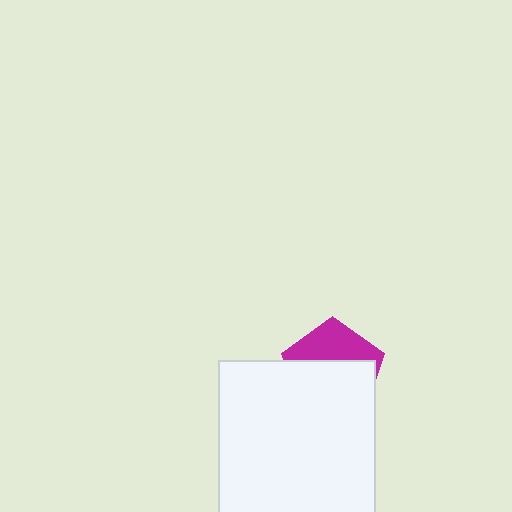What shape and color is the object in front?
The object in front is a white square.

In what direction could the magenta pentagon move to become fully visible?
The magenta pentagon could move up. That would shift it out from behind the white square entirely.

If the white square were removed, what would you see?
You would see the complete magenta pentagon.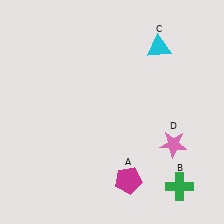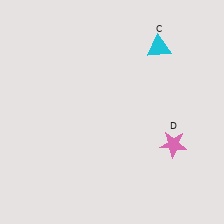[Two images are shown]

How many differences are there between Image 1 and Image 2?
There are 2 differences between the two images.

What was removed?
The magenta pentagon (A), the green cross (B) were removed in Image 2.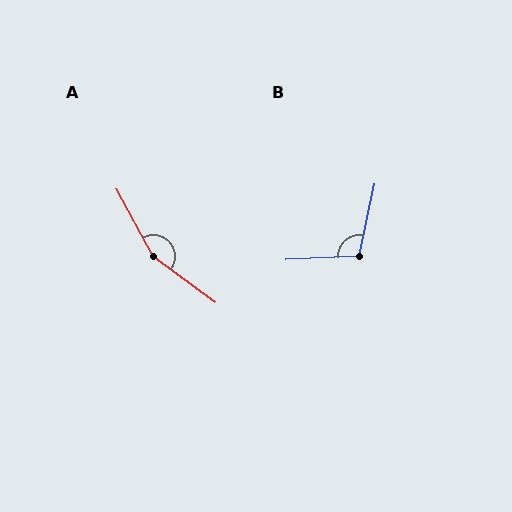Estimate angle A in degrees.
Approximately 155 degrees.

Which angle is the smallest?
B, at approximately 105 degrees.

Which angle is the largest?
A, at approximately 155 degrees.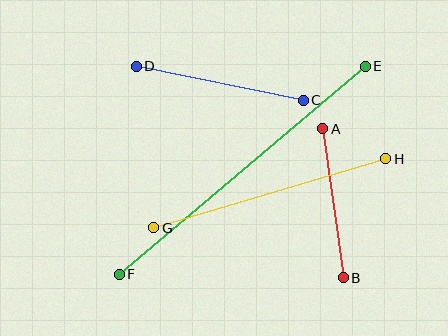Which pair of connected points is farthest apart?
Points E and F are farthest apart.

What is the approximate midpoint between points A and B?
The midpoint is at approximately (333, 203) pixels.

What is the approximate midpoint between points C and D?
The midpoint is at approximately (220, 83) pixels.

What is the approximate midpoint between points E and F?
The midpoint is at approximately (242, 170) pixels.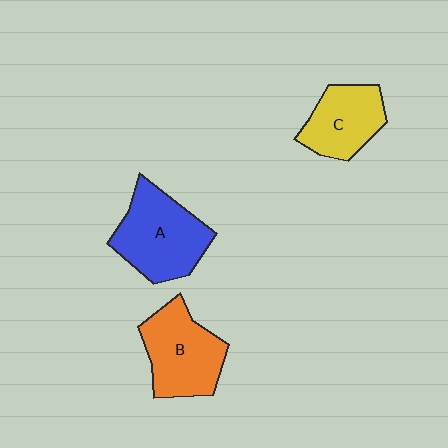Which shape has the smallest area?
Shape C (yellow).